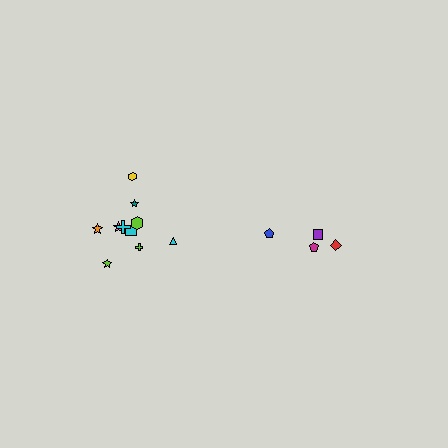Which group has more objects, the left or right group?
The left group.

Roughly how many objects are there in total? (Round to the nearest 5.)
Roughly 15 objects in total.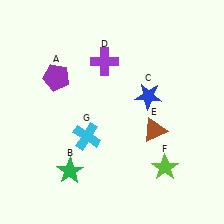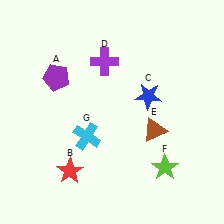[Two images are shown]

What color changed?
The star (B) changed from green in Image 1 to red in Image 2.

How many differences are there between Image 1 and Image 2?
There is 1 difference between the two images.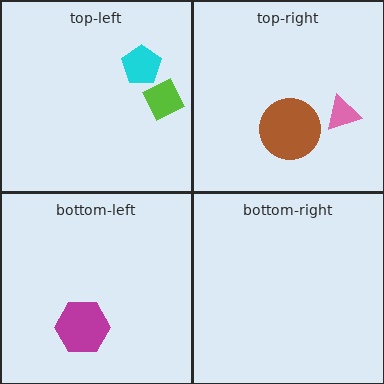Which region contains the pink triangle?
The top-right region.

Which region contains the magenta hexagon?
The bottom-left region.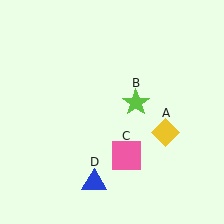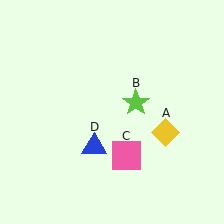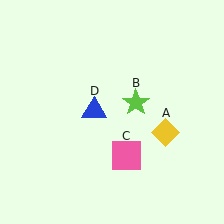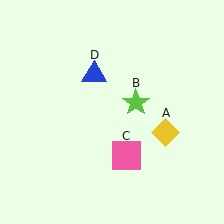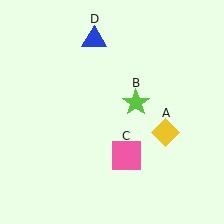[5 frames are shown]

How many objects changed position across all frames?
1 object changed position: blue triangle (object D).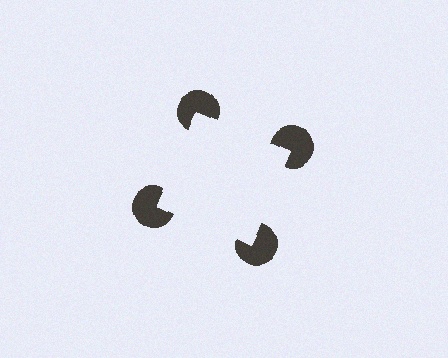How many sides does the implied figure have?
4 sides.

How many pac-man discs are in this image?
There are 4 — one at each vertex of the illusory square.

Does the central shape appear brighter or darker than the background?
It typically appears slightly brighter than the background, even though no actual brightness change is drawn.